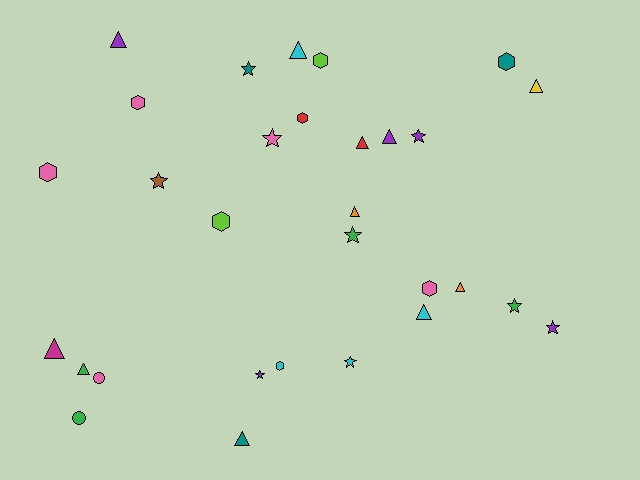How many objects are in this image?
There are 30 objects.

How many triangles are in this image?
There are 11 triangles.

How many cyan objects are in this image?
There are 4 cyan objects.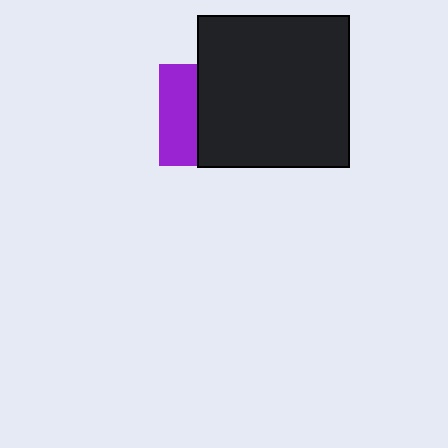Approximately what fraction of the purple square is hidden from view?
Roughly 63% of the purple square is hidden behind the black square.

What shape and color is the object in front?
The object in front is a black square.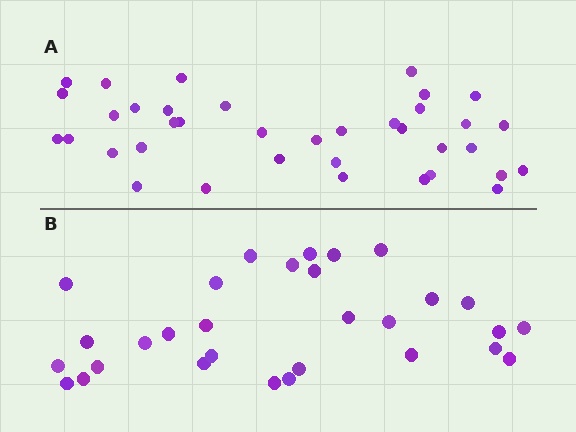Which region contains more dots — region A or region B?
Region A (the top region) has more dots.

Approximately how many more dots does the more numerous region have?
Region A has roughly 8 or so more dots than region B.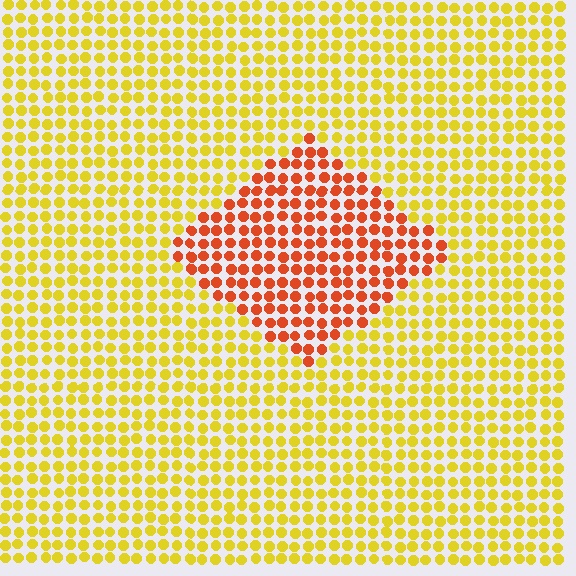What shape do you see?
I see a diamond.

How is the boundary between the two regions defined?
The boundary is defined purely by a slight shift in hue (about 44 degrees). Spacing, size, and orientation are identical on both sides.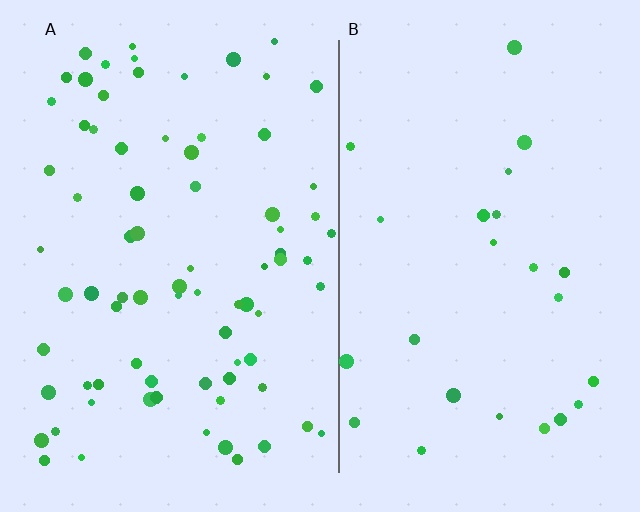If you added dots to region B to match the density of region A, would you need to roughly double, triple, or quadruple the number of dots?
Approximately triple.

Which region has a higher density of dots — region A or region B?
A (the left).